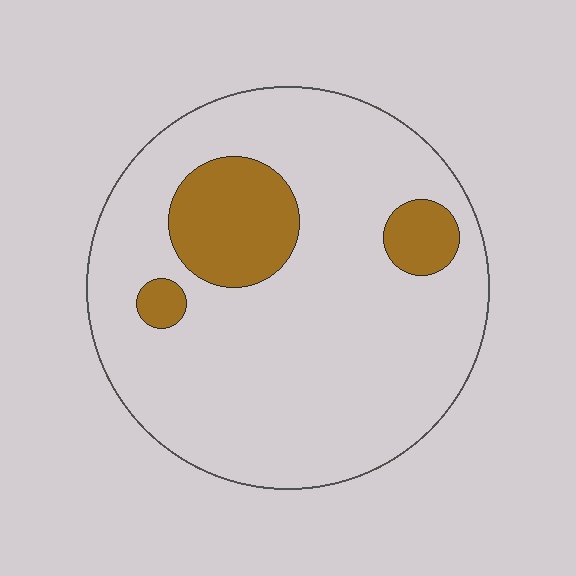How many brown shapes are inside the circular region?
3.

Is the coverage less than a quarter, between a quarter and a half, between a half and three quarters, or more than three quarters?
Less than a quarter.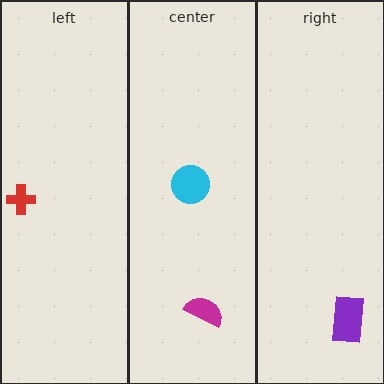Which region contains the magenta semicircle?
The center region.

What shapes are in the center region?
The magenta semicircle, the cyan circle.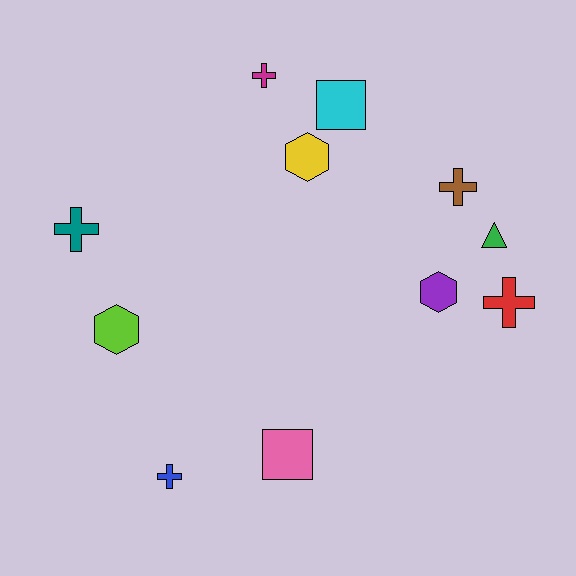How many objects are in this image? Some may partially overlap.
There are 11 objects.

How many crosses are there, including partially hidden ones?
There are 5 crosses.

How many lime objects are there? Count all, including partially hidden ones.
There is 1 lime object.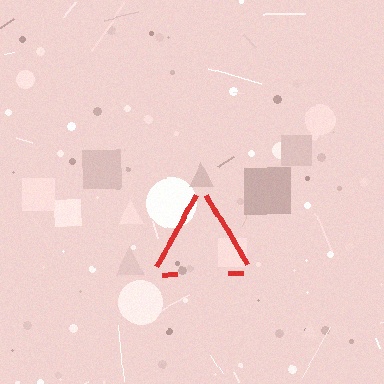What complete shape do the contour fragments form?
The contour fragments form a triangle.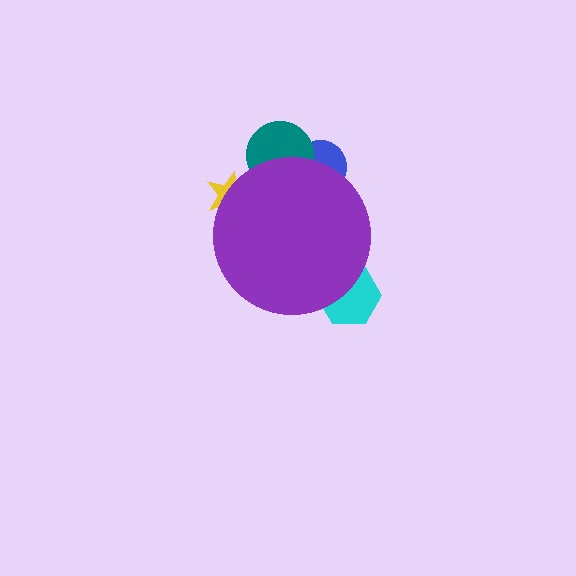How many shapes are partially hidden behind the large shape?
4 shapes are partially hidden.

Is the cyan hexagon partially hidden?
Yes, the cyan hexagon is partially hidden behind the purple circle.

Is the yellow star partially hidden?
Yes, the yellow star is partially hidden behind the purple circle.